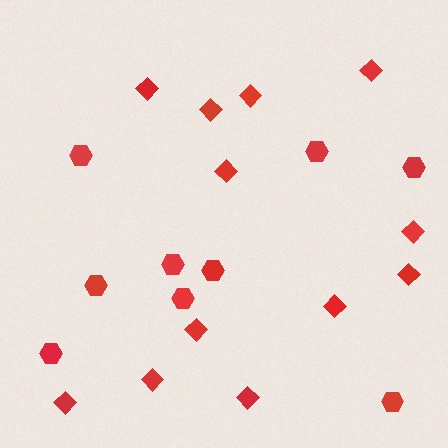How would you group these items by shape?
There are 2 groups: one group of hexagons (9) and one group of diamonds (12).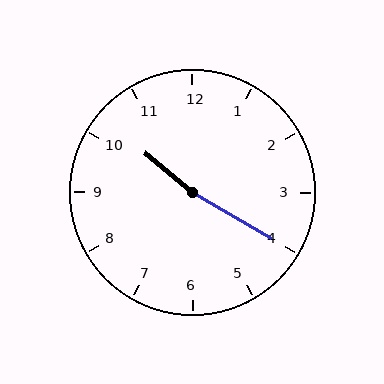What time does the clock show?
10:20.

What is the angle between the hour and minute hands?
Approximately 170 degrees.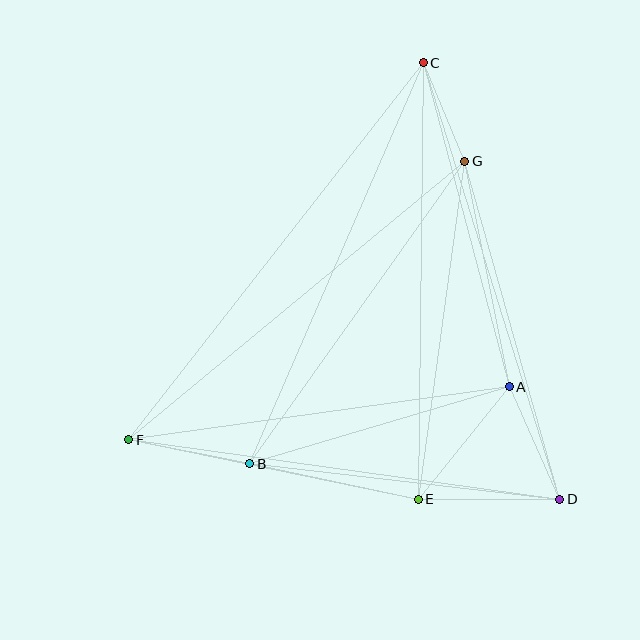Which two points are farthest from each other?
Points C and F are farthest from each other.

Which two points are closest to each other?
Points C and G are closest to each other.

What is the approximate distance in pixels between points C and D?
The distance between C and D is approximately 457 pixels.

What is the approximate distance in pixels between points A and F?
The distance between A and F is approximately 384 pixels.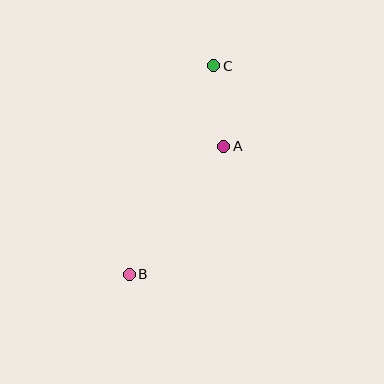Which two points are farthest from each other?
Points B and C are farthest from each other.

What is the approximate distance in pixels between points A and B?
The distance between A and B is approximately 159 pixels.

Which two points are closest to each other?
Points A and C are closest to each other.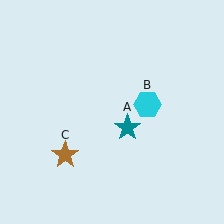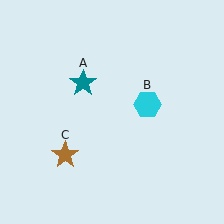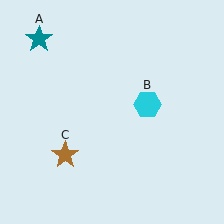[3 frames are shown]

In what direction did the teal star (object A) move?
The teal star (object A) moved up and to the left.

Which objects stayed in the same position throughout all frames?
Cyan hexagon (object B) and brown star (object C) remained stationary.